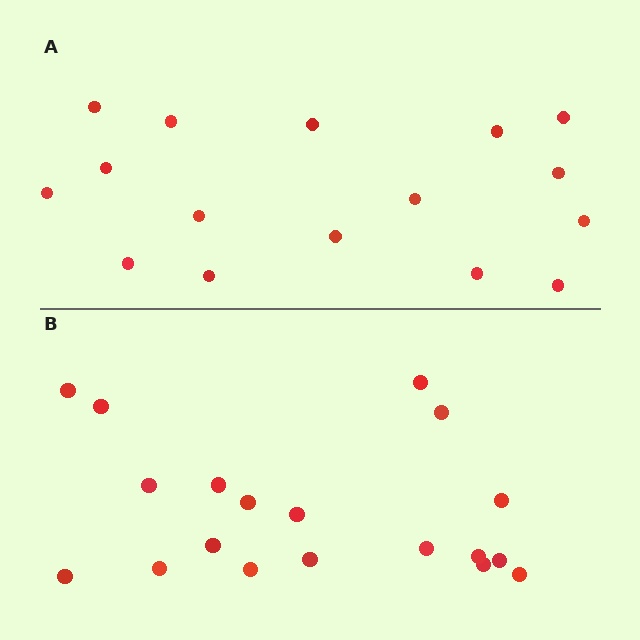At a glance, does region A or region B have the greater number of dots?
Region B (the bottom region) has more dots.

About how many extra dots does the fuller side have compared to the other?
Region B has just a few more — roughly 2 or 3 more dots than region A.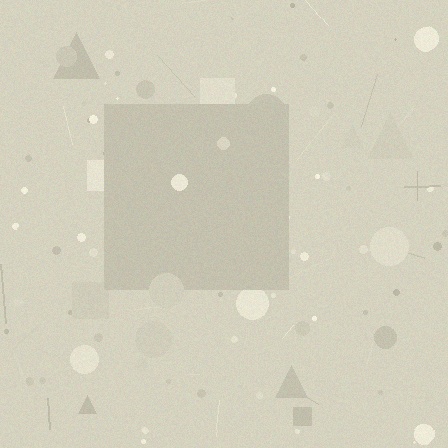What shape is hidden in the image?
A square is hidden in the image.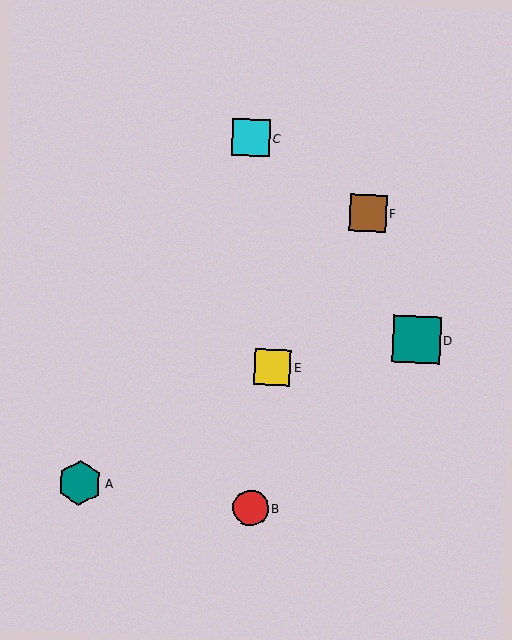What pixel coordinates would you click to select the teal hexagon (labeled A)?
Click at (80, 483) to select the teal hexagon A.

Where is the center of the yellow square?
The center of the yellow square is at (273, 367).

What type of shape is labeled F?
Shape F is a brown square.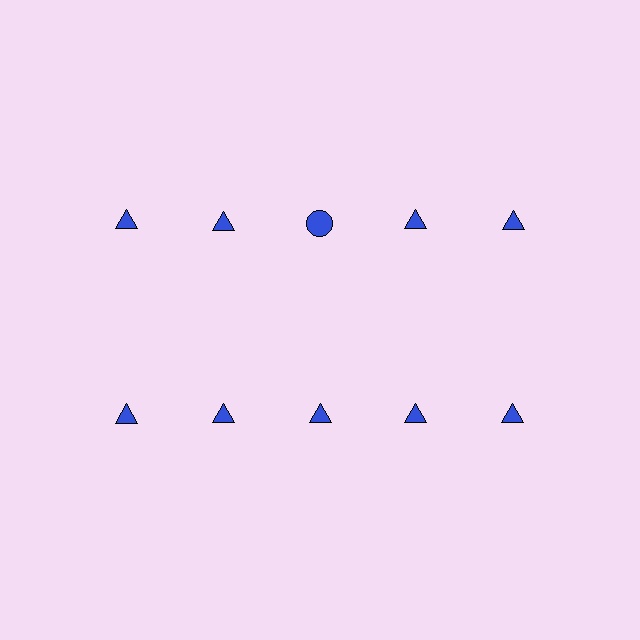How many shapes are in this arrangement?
There are 10 shapes arranged in a grid pattern.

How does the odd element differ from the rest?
It has a different shape: circle instead of triangle.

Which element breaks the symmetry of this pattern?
The blue circle in the top row, center column breaks the symmetry. All other shapes are blue triangles.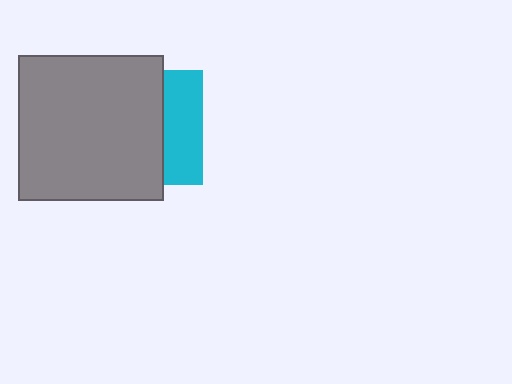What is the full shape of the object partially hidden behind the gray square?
The partially hidden object is a cyan square.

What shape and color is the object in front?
The object in front is a gray square.